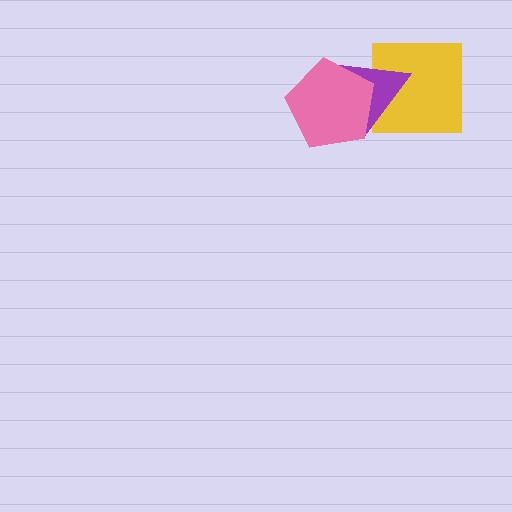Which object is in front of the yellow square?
The purple triangle is in front of the yellow square.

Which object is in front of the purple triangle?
The pink pentagon is in front of the purple triangle.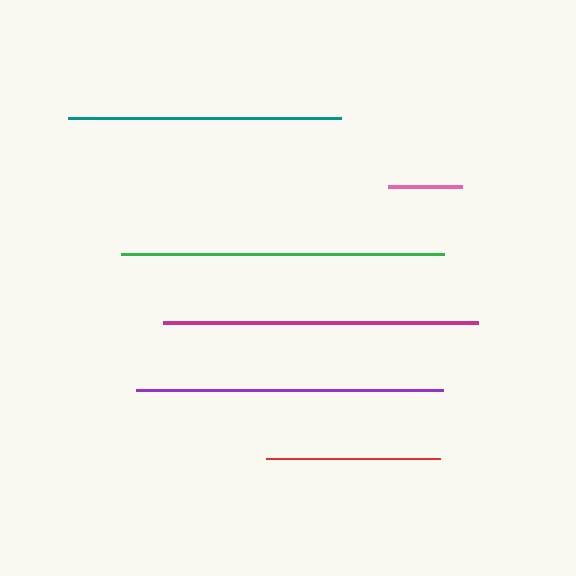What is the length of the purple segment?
The purple segment is approximately 306 pixels long.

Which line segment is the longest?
The green line is the longest at approximately 323 pixels.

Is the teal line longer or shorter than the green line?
The green line is longer than the teal line.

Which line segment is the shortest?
The pink line is the shortest at approximately 74 pixels.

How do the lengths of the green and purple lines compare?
The green and purple lines are approximately the same length.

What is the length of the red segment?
The red segment is approximately 174 pixels long.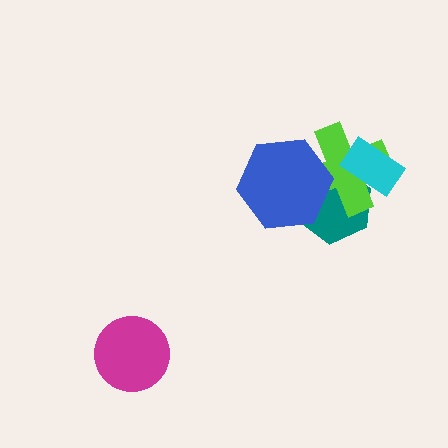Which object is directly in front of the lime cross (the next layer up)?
The blue hexagon is directly in front of the lime cross.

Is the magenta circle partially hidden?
No, no other shape covers it.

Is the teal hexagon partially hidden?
Yes, it is partially covered by another shape.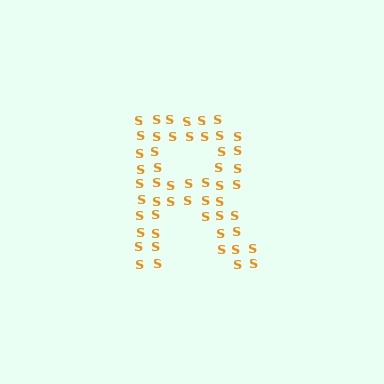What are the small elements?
The small elements are letter S's.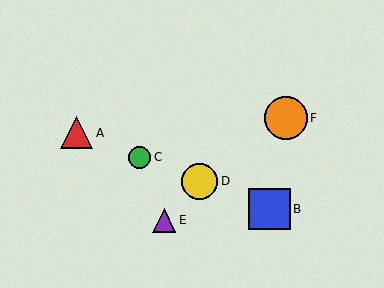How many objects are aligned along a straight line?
4 objects (A, B, C, D) are aligned along a straight line.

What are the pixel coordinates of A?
Object A is at (77, 133).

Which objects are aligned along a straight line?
Objects A, B, C, D are aligned along a straight line.